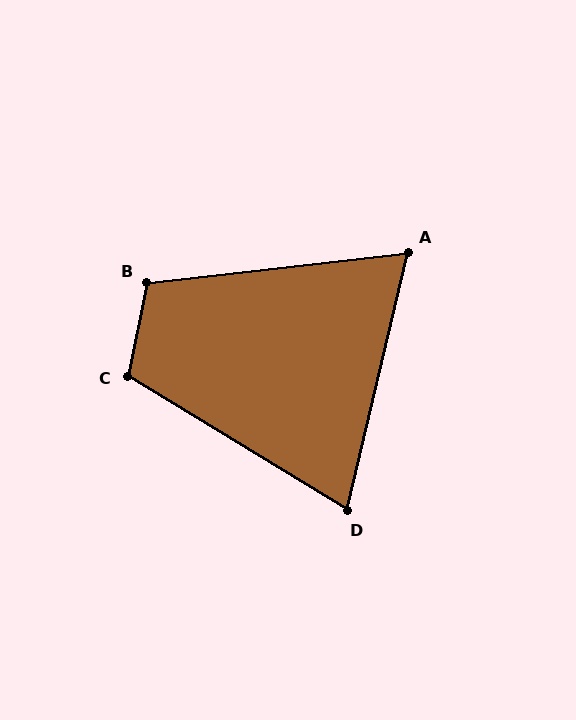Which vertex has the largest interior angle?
C, at approximately 110 degrees.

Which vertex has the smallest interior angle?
A, at approximately 70 degrees.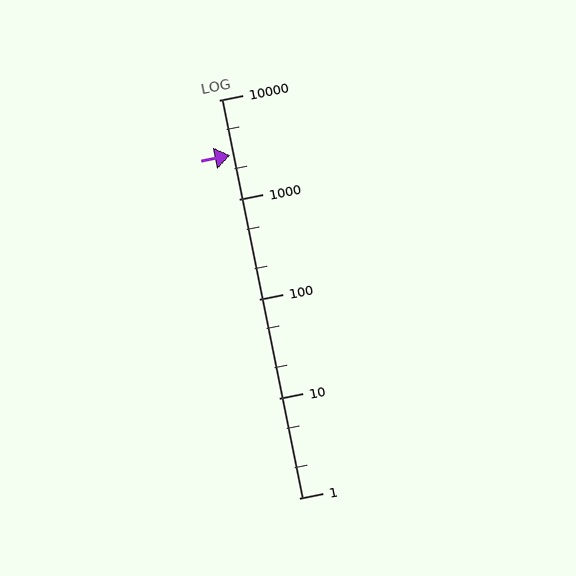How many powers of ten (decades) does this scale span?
The scale spans 4 decades, from 1 to 10000.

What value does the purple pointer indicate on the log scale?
The pointer indicates approximately 2800.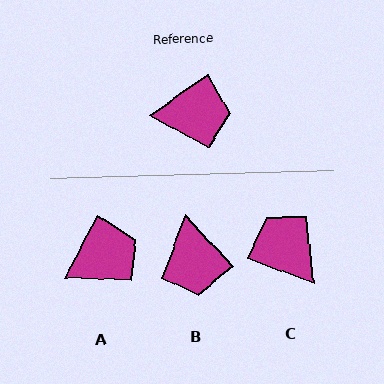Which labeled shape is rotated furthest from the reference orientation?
C, about 125 degrees away.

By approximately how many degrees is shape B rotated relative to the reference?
Approximately 82 degrees clockwise.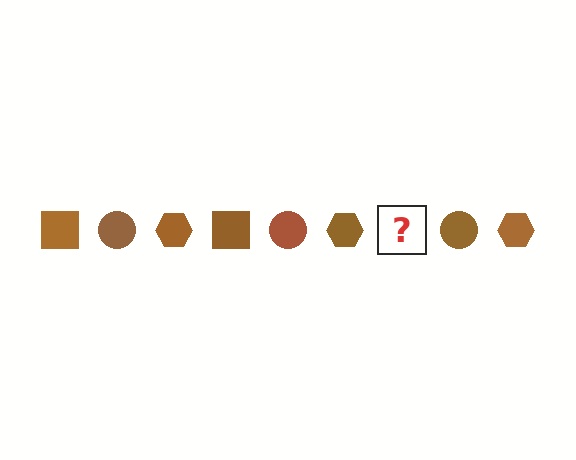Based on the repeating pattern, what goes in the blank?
The blank should be a brown square.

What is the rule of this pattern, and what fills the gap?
The rule is that the pattern cycles through square, circle, hexagon shapes in brown. The gap should be filled with a brown square.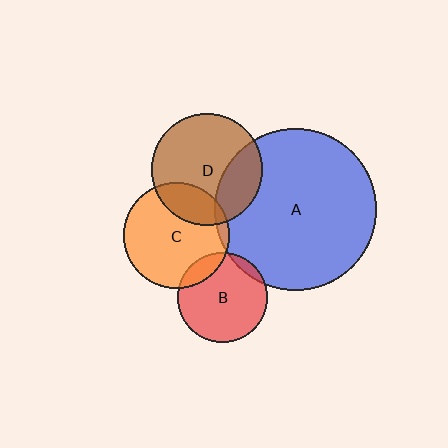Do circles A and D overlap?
Yes.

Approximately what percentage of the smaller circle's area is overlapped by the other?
Approximately 25%.